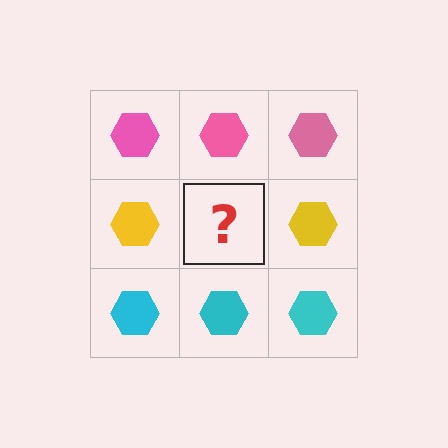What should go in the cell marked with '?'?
The missing cell should contain a yellow hexagon.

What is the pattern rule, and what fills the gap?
The rule is that each row has a consistent color. The gap should be filled with a yellow hexagon.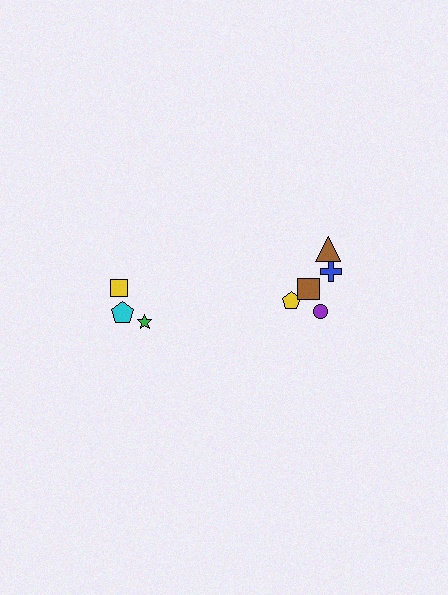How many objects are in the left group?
There are 3 objects.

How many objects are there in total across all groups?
There are 8 objects.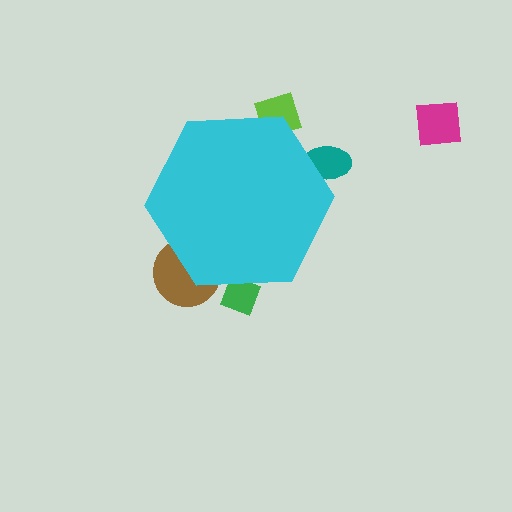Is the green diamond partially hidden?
Yes, the green diamond is partially hidden behind the cyan hexagon.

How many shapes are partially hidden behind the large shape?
4 shapes are partially hidden.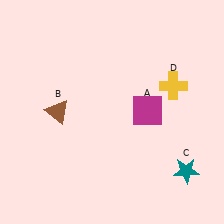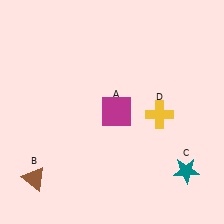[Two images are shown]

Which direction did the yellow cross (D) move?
The yellow cross (D) moved down.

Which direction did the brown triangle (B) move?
The brown triangle (B) moved down.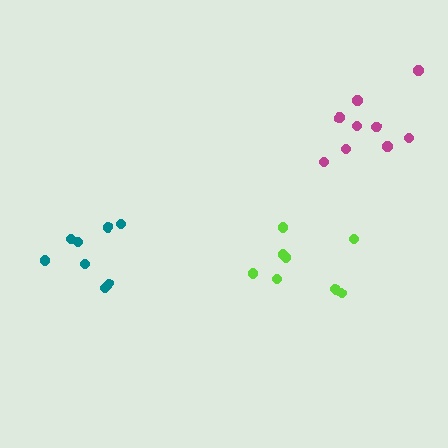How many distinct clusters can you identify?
There are 3 distinct clusters.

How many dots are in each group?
Group 1: 9 dots, Group 2: 8 dots, Group 3: 8 dots (25 total).